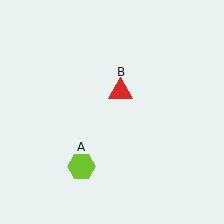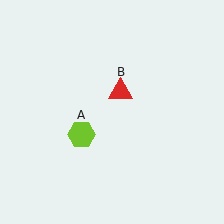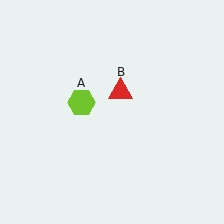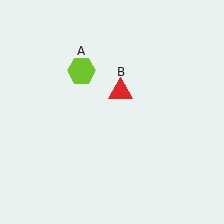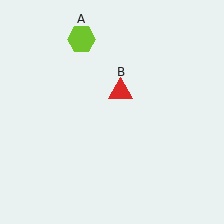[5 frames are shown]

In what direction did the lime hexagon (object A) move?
The lime hexagon (object A) moved up.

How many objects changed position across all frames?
1 object changed position: lime hexagon (object A).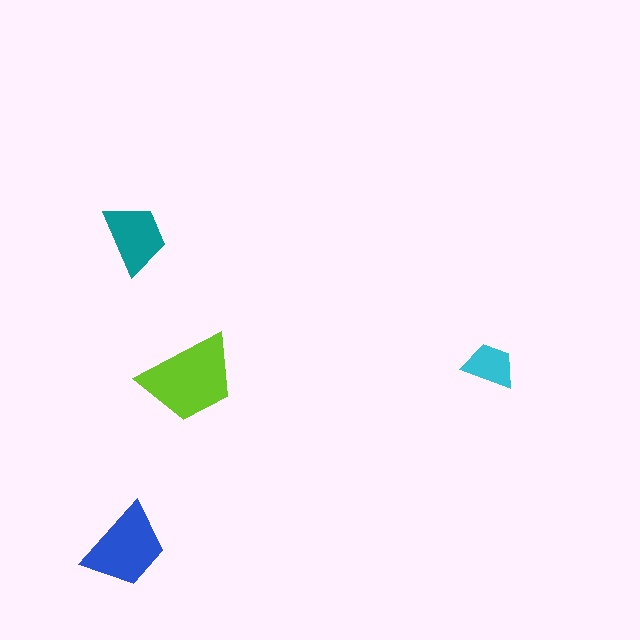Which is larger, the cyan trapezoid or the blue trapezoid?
The blue one.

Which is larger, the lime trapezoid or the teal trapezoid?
The lime one.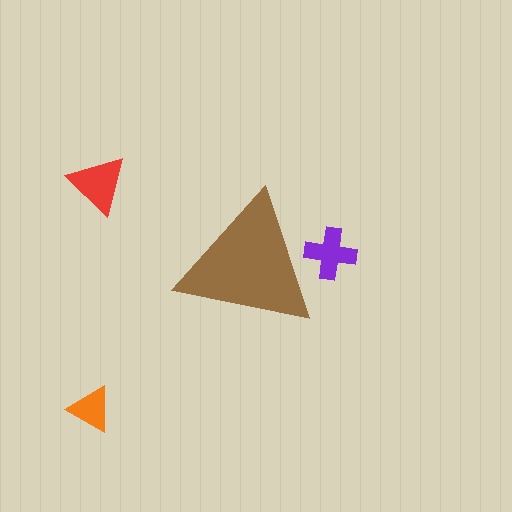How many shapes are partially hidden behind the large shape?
1 shape is partially hidden.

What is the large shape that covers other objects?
A brown triangle.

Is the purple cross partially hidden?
Yes, the purple cross is partially hidden behind the brown triangle.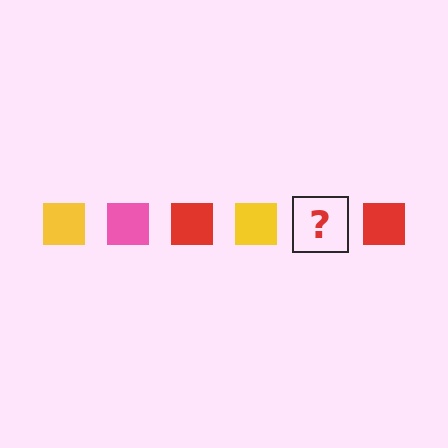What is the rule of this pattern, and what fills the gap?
The rule is that the pattern cycles through yellow, pink, red squares. The gap should be filled with a pink square.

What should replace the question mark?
The question mark should be replaced with a pink square.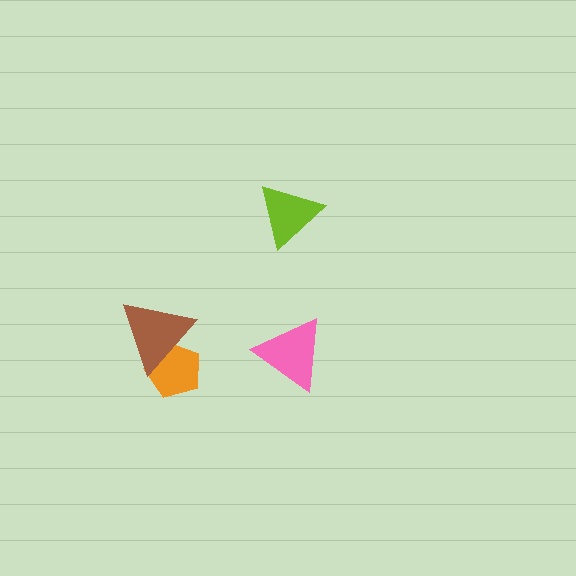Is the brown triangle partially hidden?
No, no other shape covers it.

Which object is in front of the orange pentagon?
The brown triangle is in front of the orange pentagon.